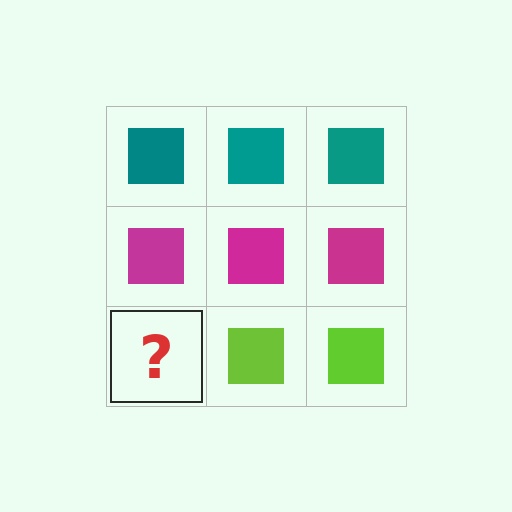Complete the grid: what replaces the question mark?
The question mark should be replaced with a lime square.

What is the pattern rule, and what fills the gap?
The rule is that each row has a consistent color. The gap should be filled with a lime square.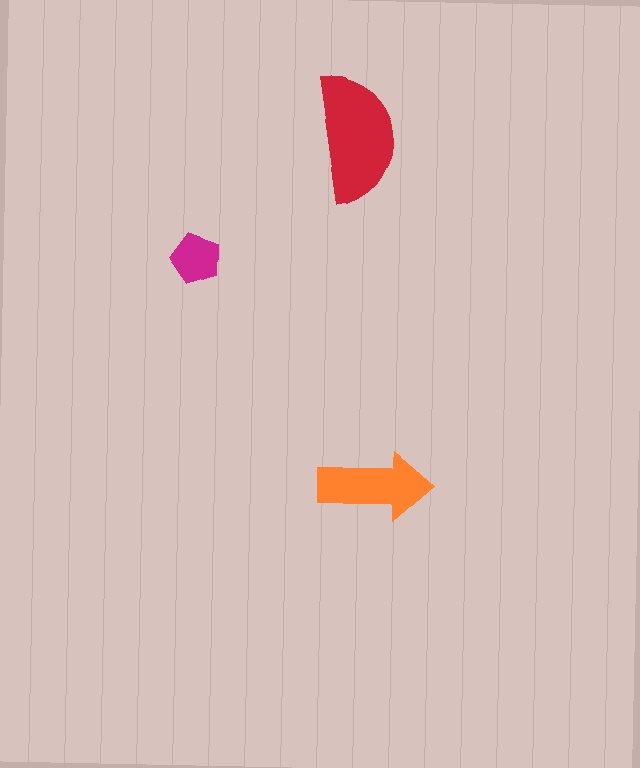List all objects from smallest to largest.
The magenta pentagon, the orange arrow, the red semicircle.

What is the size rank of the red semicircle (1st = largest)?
1st.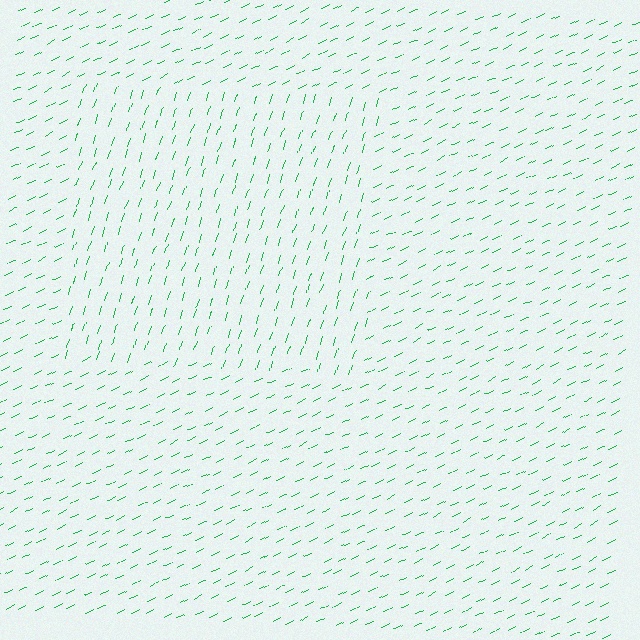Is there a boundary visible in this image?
Yes, there is a texture boundary formed by a change in line orientation.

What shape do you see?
I see a rectangle.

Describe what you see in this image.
The image is filled with small green line segments. A rectangle region in the image has lines oriented differently from the surrounding lines, creating a visible texture boundary.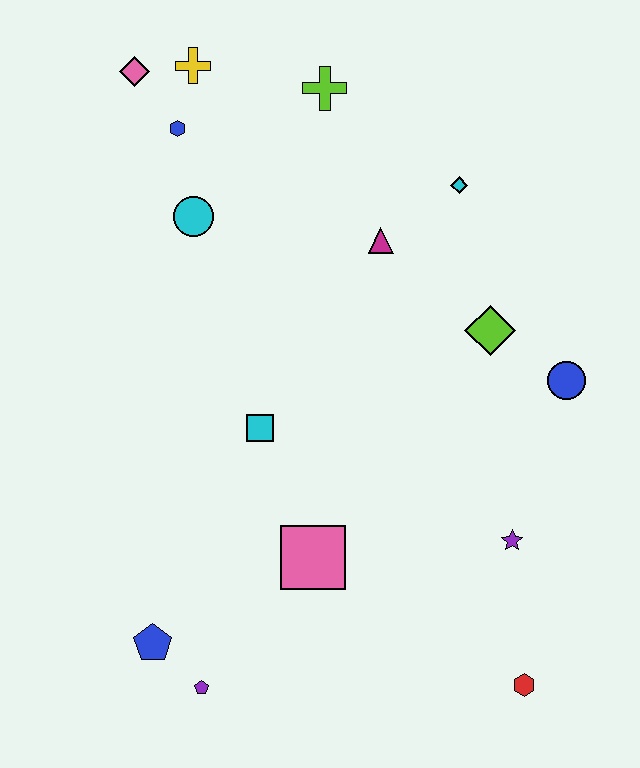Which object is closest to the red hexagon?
The purple star is closest to the red hexagon.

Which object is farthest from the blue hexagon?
The red hexagon is farthest from the blue hexagon.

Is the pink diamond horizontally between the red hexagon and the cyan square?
No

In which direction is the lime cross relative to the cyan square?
The lime cross is above the cyan square.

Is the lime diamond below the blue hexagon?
Yes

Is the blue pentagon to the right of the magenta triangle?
No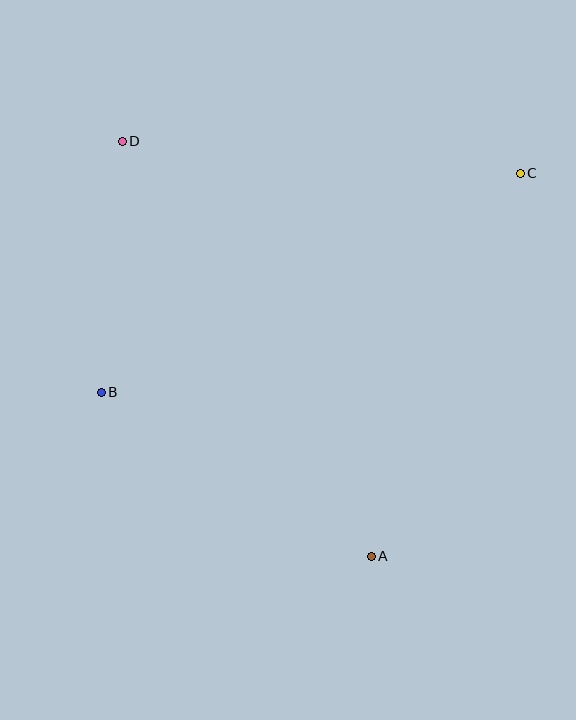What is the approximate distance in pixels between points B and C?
The distance between B and C is approximately 473 pixels.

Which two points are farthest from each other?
Points A and D are farthest from each other.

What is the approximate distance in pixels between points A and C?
The distance between A and C is approximately 411 pixels.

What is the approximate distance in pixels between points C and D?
The distance between C and D is approximately 399 pixels.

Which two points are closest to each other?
Points B and D are closest to each other.